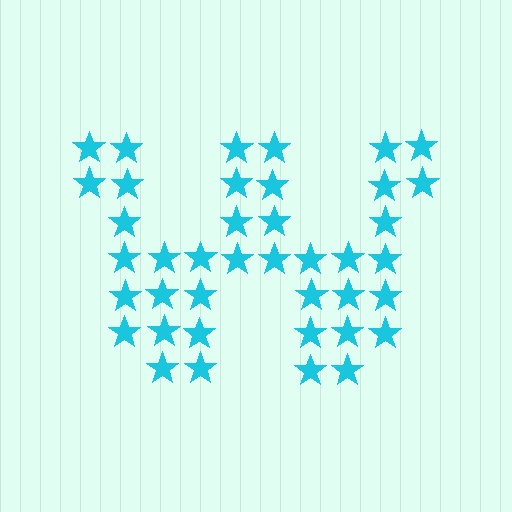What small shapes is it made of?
It is made of small stars.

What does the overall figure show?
The overall figure shows the letter W.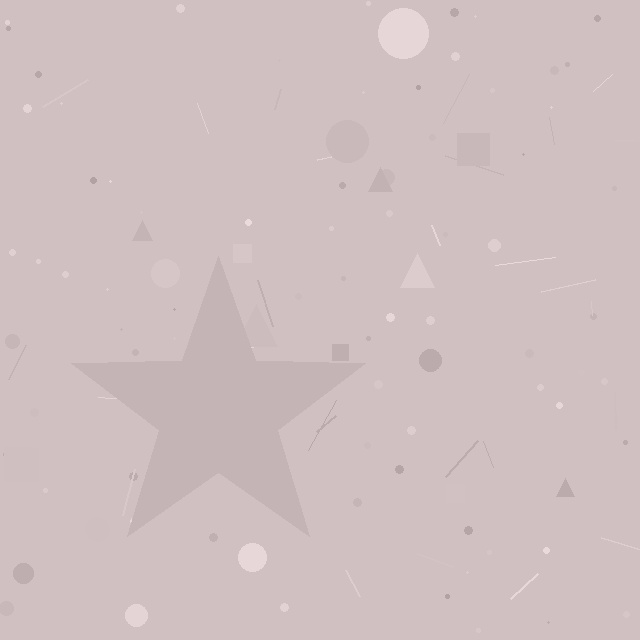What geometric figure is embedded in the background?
A star is embedded in the background.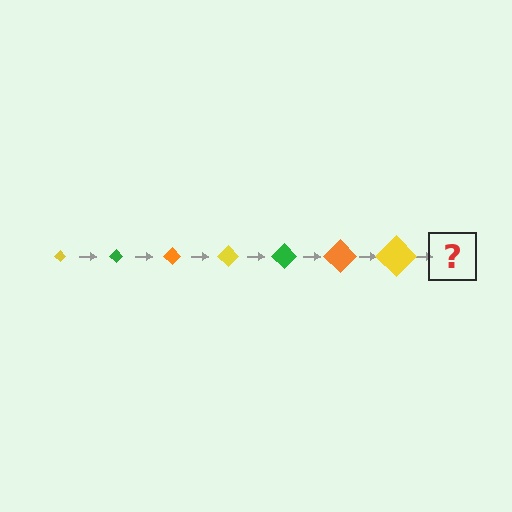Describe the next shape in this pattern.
It should be a green diamond, larger than the previous one.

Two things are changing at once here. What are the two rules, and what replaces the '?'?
The two rules are that the diamond grows larger each step and the color cycles through yellow, green, and orange. The '?' should be a green diamond, larger than the previous one.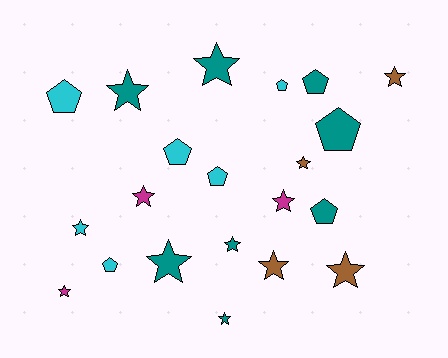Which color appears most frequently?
Teal, with 8 objects.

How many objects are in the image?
There are 21 objects.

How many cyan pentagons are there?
There are 5 cyan pentagons.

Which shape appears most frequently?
Star, with 13 objects.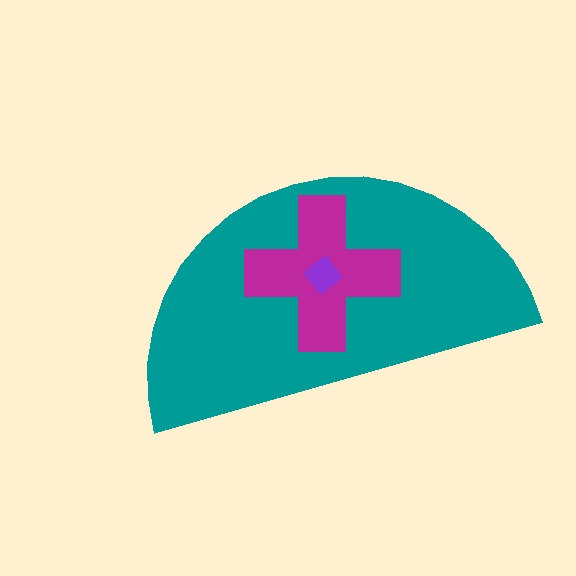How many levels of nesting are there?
3.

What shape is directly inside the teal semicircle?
The magenta cross.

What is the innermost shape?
The purple diamond.